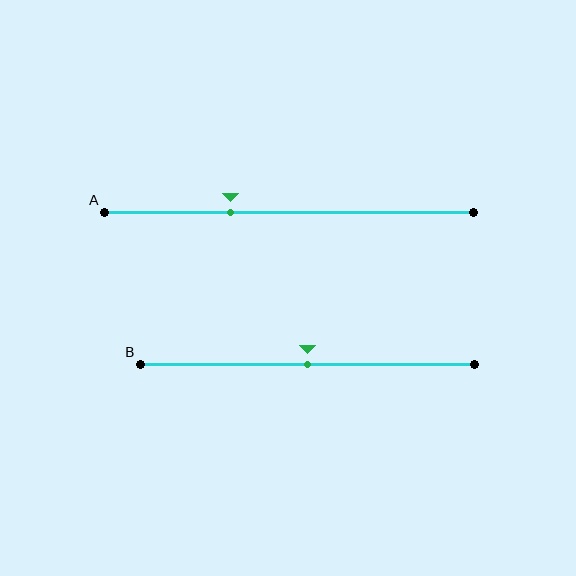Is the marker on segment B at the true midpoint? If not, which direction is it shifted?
Yes, the marker on segment B is at the true midpoint.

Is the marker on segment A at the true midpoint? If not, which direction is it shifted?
No, the marker on segment A is shifted to the left by about 16% of the segment length.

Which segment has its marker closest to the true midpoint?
Segment B has its marker closest to the true midpoint.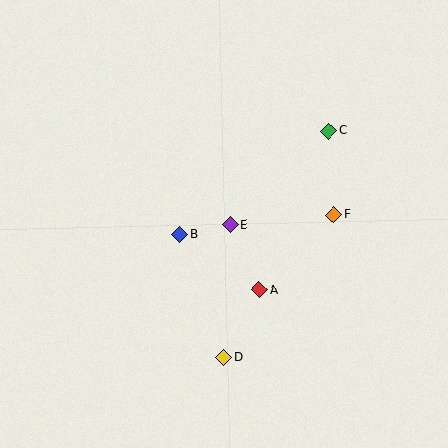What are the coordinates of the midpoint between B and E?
The midpoint between B and E is at (205, 229).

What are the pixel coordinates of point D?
Point D is at (224, 357).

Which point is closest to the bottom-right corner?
Point D is closest to the bottom-right corner.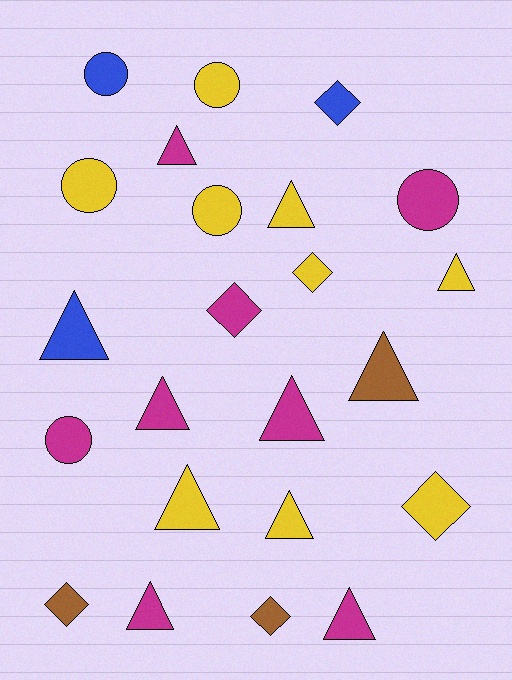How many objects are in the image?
There are 23 objects.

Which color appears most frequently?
Yellow, with 9 objects.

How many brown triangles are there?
There is 1 brown triangle.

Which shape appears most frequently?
Triangle, with 11 objects.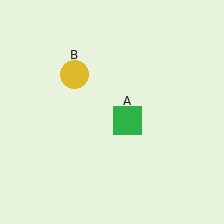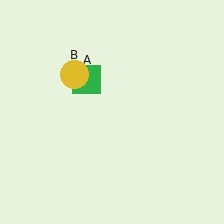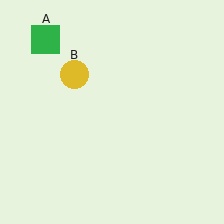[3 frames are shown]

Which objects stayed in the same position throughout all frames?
Yellow circle (object B) remained stationary.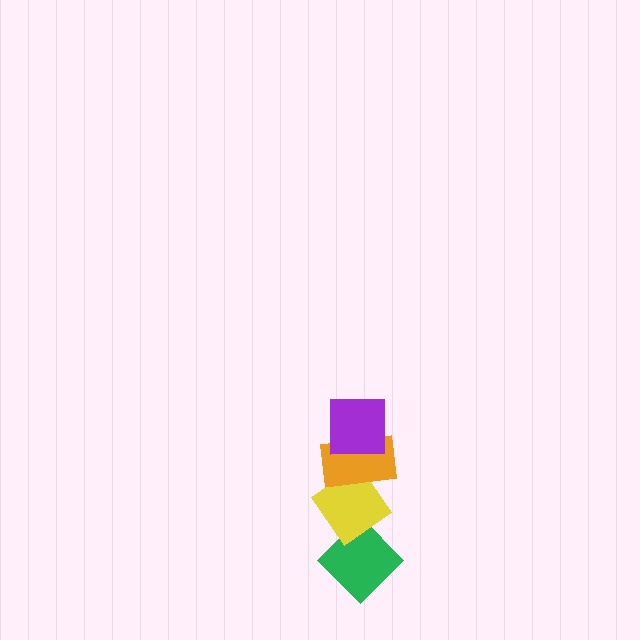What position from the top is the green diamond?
The green diamond is 4th from the top.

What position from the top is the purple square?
The purple square is 1st from the top.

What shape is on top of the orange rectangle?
The purple square is on top of the orange rectangle.